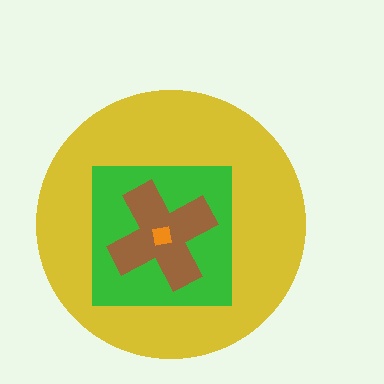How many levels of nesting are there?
4.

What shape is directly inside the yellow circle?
The green square.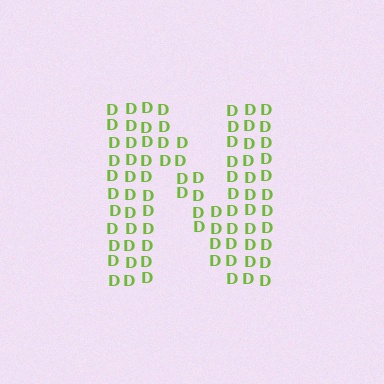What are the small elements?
The small elements are letter D's.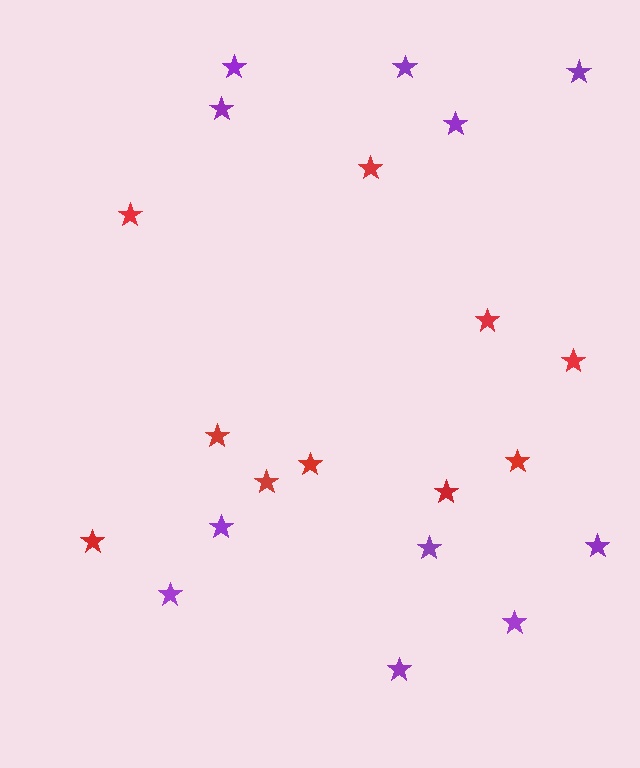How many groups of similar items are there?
There are 2 groups: one group of red stars (10) and one group of purple stars (11).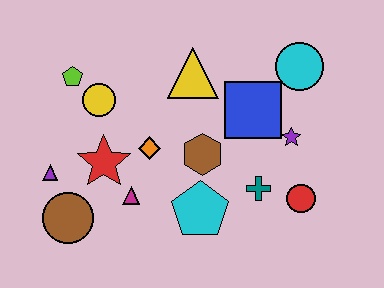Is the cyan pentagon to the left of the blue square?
Yes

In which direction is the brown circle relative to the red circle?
The brown circle is to the left of the red circle.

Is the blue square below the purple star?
No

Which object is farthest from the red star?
The cyan circle is farthest from the red star.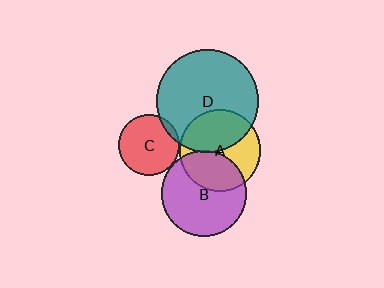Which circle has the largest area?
Circle D (teal).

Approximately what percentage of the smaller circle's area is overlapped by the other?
Approximately 5%.